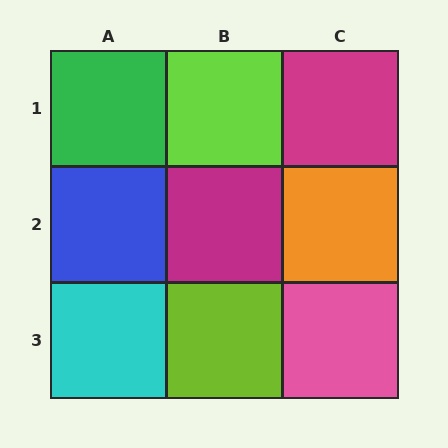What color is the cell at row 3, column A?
Cyan.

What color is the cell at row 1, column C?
Magenta.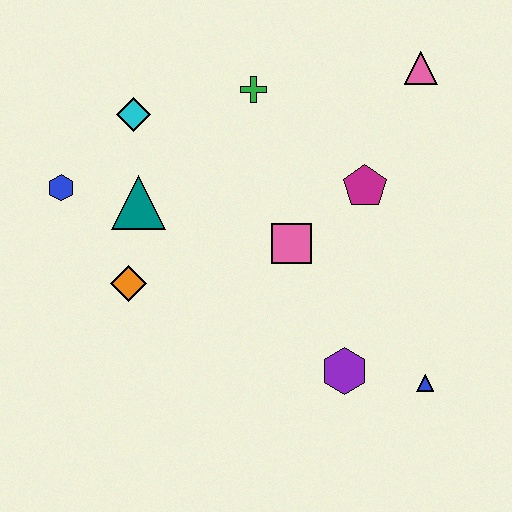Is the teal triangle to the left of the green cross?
Yes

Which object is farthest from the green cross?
The blue triangle is farthest from the green cross.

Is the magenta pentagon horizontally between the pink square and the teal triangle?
No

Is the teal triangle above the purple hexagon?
Yes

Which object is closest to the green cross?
The cyan diamond is closest to the green cross.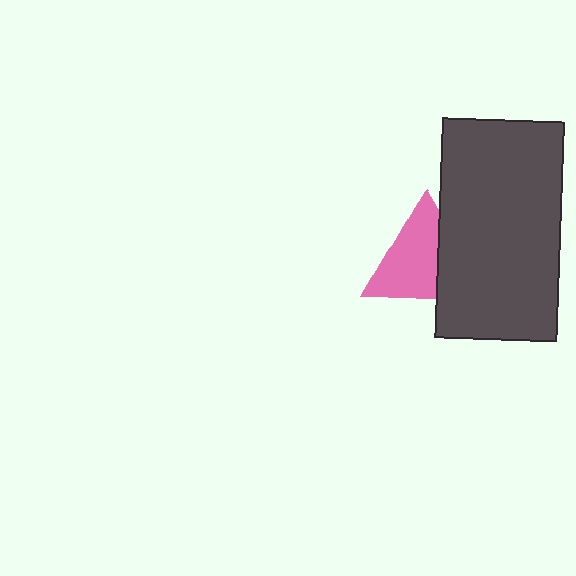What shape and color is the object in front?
The object in front is a dark gray rectangle.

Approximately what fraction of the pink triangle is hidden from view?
Roughly 33% of the pink triangle is hidden behind the dark gray rectangle.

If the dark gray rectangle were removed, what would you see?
You would see the complete pink triangle.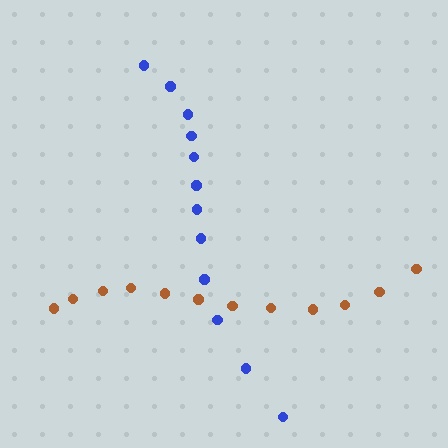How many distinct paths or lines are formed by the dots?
There are 2 distinct paths.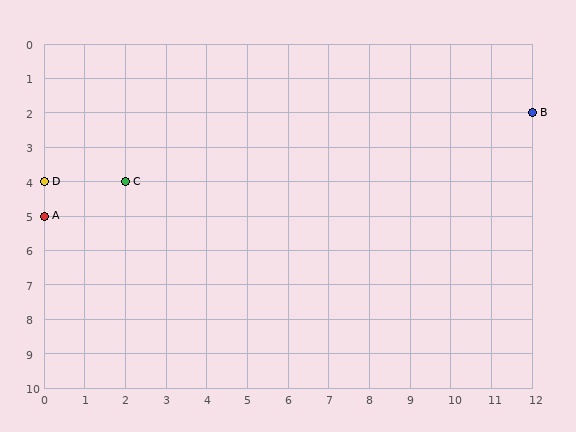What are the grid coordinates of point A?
Point A is at grid coordinates (0, 5).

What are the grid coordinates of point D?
Point D is at grid coordinates (0, 4).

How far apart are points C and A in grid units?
Points C and A are 2 columns and 1 row apart (about 2.2 grid units diagonally).